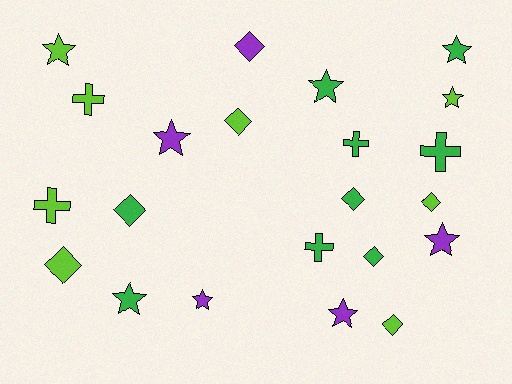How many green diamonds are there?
There are 3 green diamonds.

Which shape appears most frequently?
Star, with 9 objects.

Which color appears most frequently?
Green, with 9 objects.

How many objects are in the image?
There are 22 objects.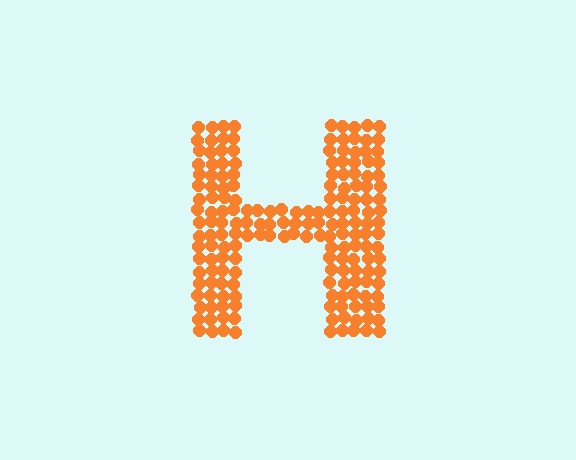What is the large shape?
The large shape is the letter H.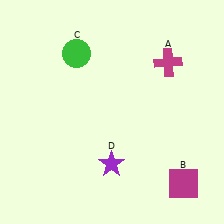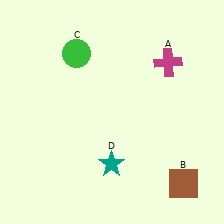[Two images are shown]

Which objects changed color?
B changed from magenta to brown. D changed from purple to teal.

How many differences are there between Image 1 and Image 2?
There are 2 differences between the two images.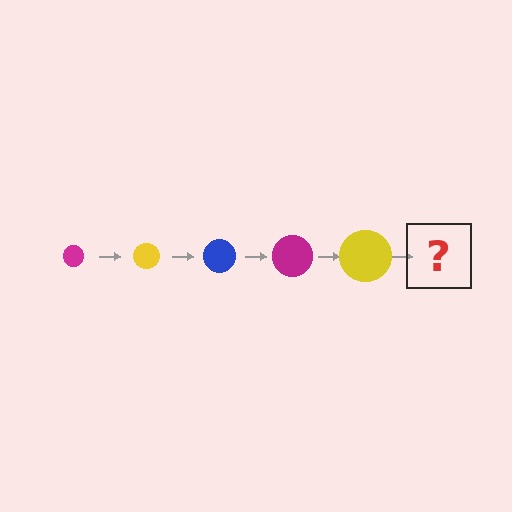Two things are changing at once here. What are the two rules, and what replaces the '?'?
The two rules are that the circle grows larger each step and the color cycles through magenta, yellow, and blue. The '?' should be a blue circle, larger than the previous one.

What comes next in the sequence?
The next element should be a blue circle, larger than the previous one.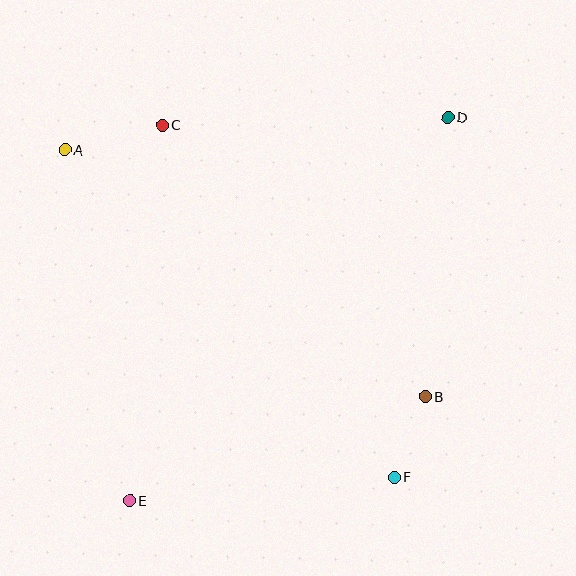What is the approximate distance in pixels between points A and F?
The distance between A and F is approximately 464 pixels.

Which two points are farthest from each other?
Points D and E are farthest from each other.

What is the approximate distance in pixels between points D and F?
The distance between D and F is approximately 364 pixels.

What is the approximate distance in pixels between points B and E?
The distance between B and E is approximately 314 pixels.